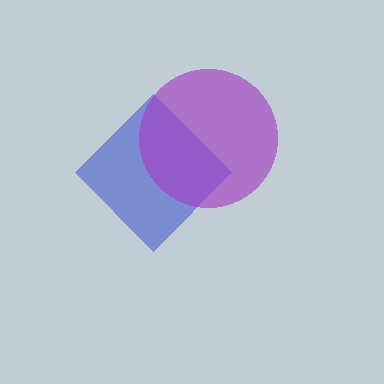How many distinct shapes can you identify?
There are 2 distinct shapes: a blue diamond, a purple circle.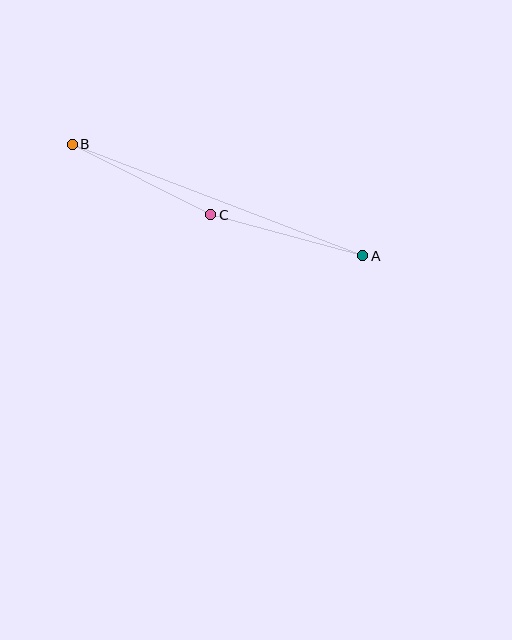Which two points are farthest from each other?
Points A and B are farthest from each other.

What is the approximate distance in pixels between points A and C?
The distance between A and C is approximately 158 pixels.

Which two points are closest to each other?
Points B and C are closest to each other.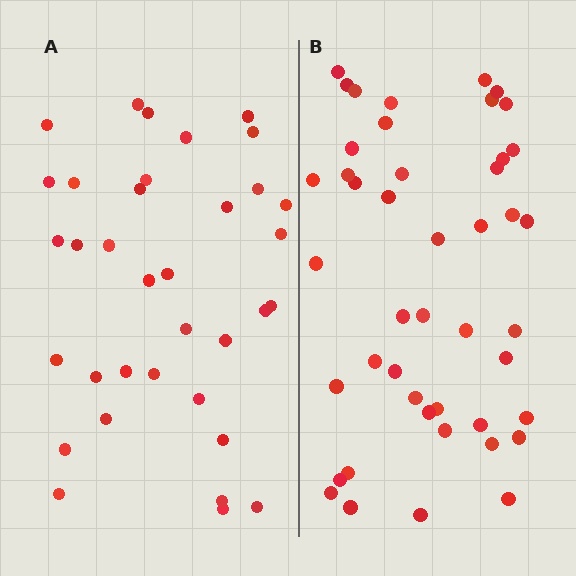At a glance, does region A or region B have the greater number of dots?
Region B (the right region) has more dots.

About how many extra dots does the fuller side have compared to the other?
Region B has roughly 10 or so more dots than region A.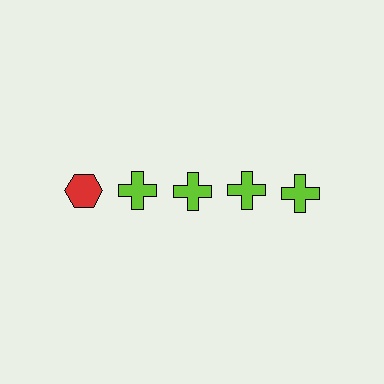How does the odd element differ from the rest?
It differs in both color (red instead of lime) and shape (hexagon instead of cross).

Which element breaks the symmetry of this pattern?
The red hexagon in the top row, leftmost column breaks the symmetry. All other shapes are lime crosses.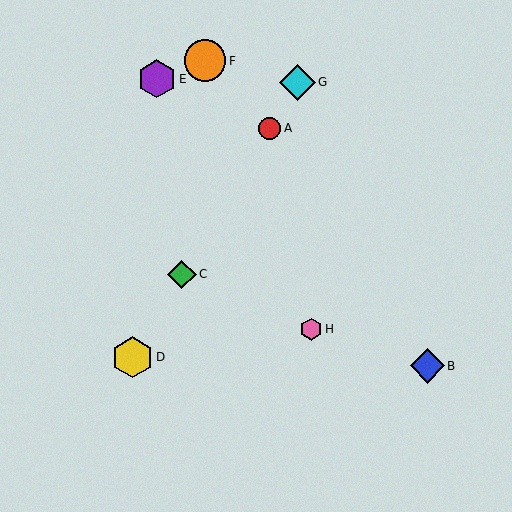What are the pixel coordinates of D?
Object D is at (132, 357).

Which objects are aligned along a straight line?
Objects A, C, D, G are aligned along a straight line.